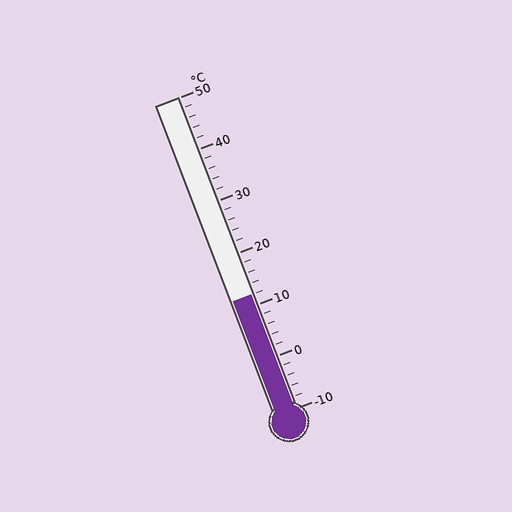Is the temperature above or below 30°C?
The temperature is below 30°C.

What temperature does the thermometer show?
The thermometer shows approximately 12°C.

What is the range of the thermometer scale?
The thermometer scale ranges from -10°C to 50°C.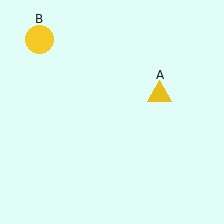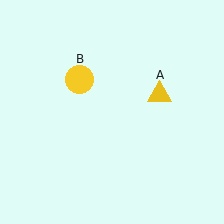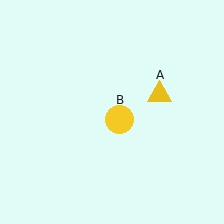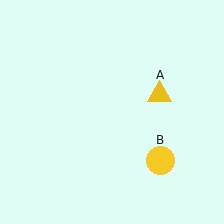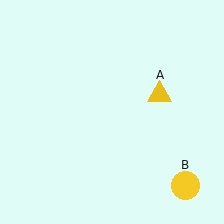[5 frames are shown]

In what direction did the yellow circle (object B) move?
The yellow circle (object B) moved down and to the right.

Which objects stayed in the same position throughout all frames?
Yellow triangle (object A) remained stationary.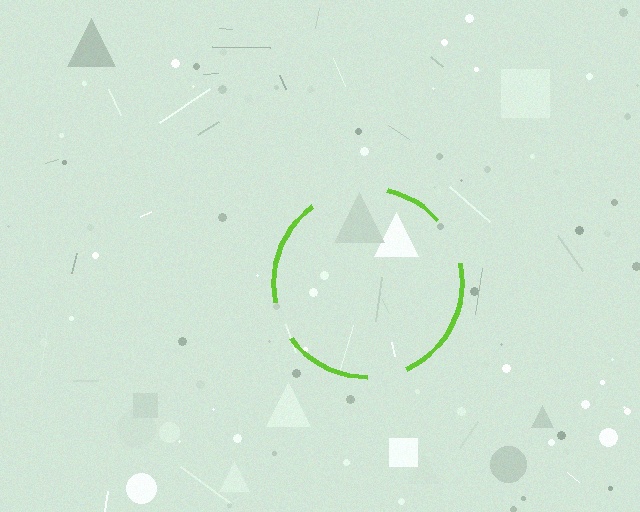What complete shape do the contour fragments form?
The contour fragments form a circle.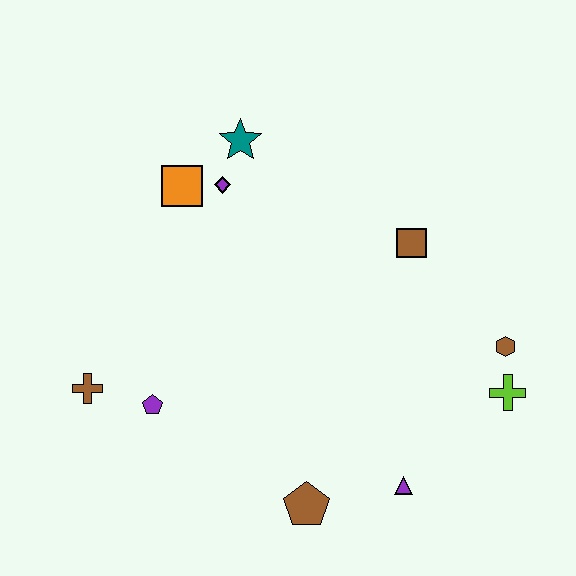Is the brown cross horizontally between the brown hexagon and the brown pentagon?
No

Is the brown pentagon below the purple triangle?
Yes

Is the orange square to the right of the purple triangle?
No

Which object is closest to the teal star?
The purple diamond is closest to the teal star.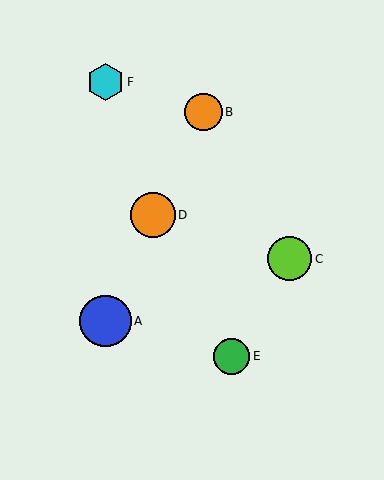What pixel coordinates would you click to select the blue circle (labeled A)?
Click at (106, 321) to select the blue circle A.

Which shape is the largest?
The blue circle (labeled A) is the largest.